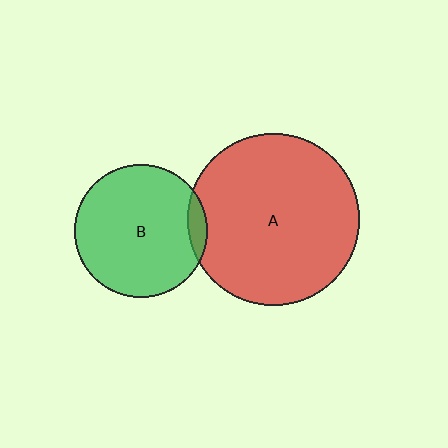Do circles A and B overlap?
Yes.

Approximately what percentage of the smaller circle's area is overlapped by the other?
Approximately 5%.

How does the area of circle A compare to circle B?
Approximately 1.7 times.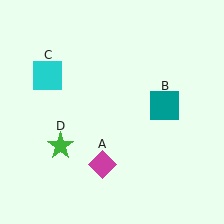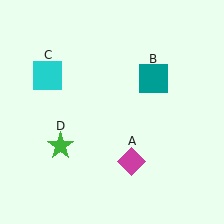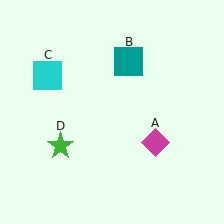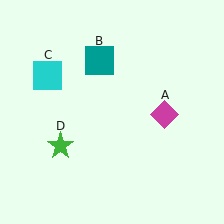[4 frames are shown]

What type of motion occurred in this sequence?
The magenta diamond (object A), teal square (object B) rotated counterclockwise around the center of the scene.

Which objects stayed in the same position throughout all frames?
Cyan square (object C) and green star (object D) remained stationary.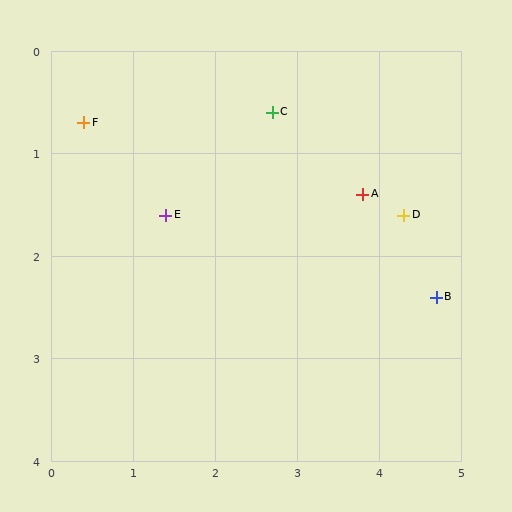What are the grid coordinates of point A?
Point A is at approximately (3.8, 1.4).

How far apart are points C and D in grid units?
Points C and D are about 1.9 grid units apart.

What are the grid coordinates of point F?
Point F is at approximately (0.4, 0.7).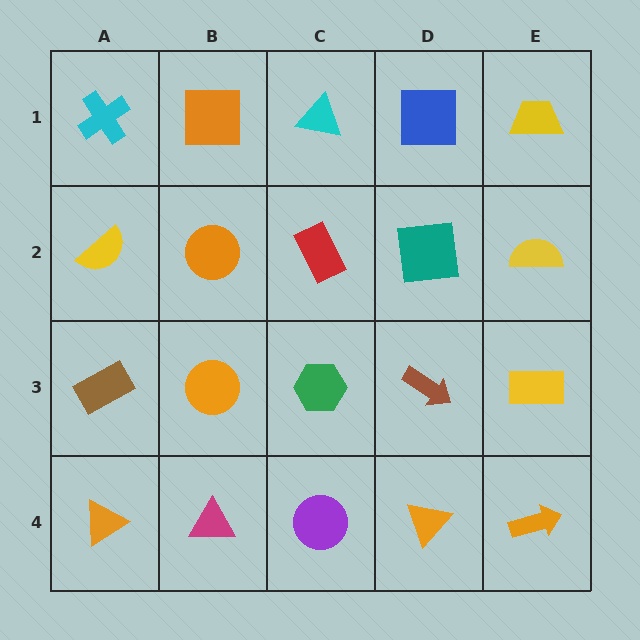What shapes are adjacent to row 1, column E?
A yellow semicircle (row 2, column E), a blue square (row 1, column D).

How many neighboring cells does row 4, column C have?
3.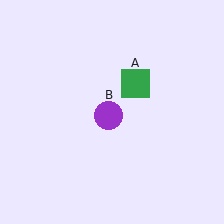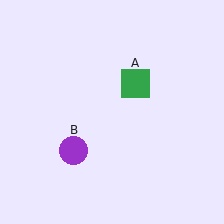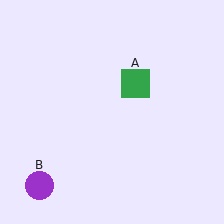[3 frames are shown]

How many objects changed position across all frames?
1 object changed position: purple circle (object B).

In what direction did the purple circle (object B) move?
The purple circle (object B) moved down and to the left.